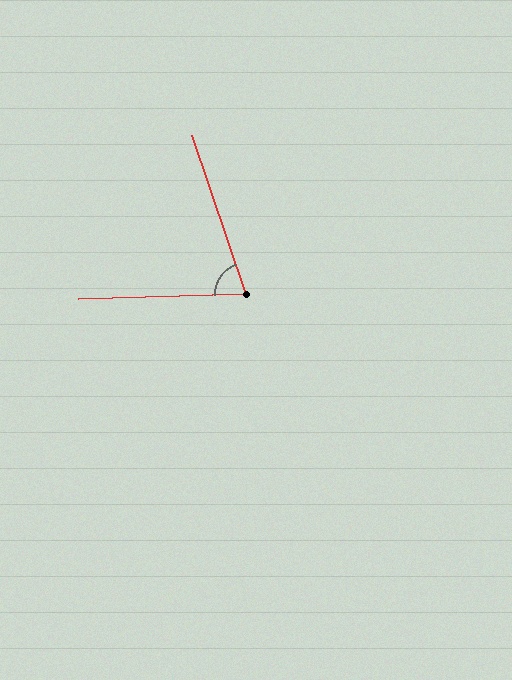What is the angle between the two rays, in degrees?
Approximately 73 degrees.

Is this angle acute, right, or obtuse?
It is acute.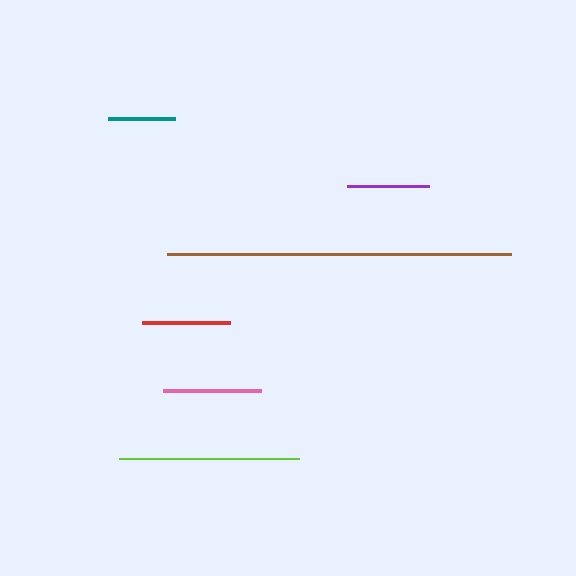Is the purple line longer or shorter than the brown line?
The brown line is longer than the purple line.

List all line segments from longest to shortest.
From longest to shortest: brown, lime, pink, red, purple, teal.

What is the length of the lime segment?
The lime segment is approximately 180 pixels long.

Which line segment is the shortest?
The teal line is the shortest at approximately 67 pixels.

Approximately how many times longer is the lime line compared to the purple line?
The lime line is approximately 2.2 times the length of the purple line.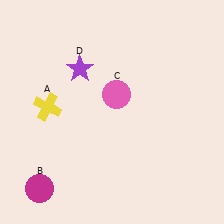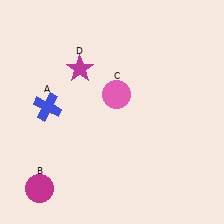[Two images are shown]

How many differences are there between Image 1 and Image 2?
There are 2 differences between the two images.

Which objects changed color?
A changed from yellow to blue. D changed from purple to magenta.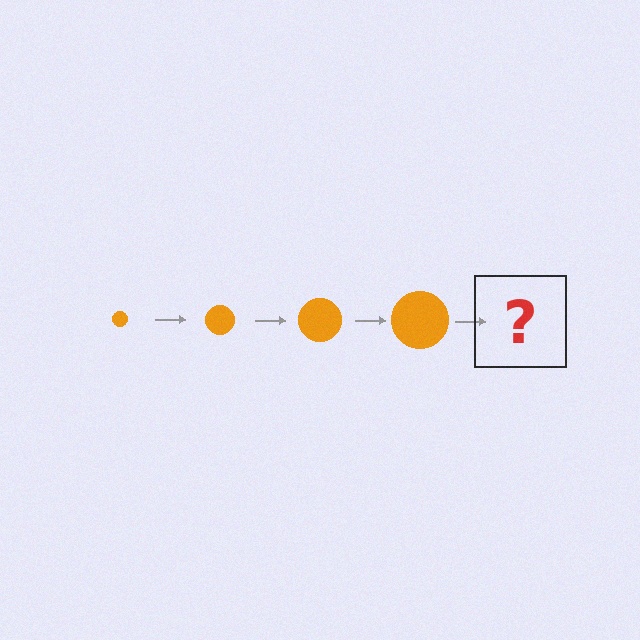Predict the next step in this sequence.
The next step is an orange circle, larger than the previous one.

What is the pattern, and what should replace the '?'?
The pattern is that the circle gets progressively larger each step. The '?' should be an orange circle, larger than the previous one.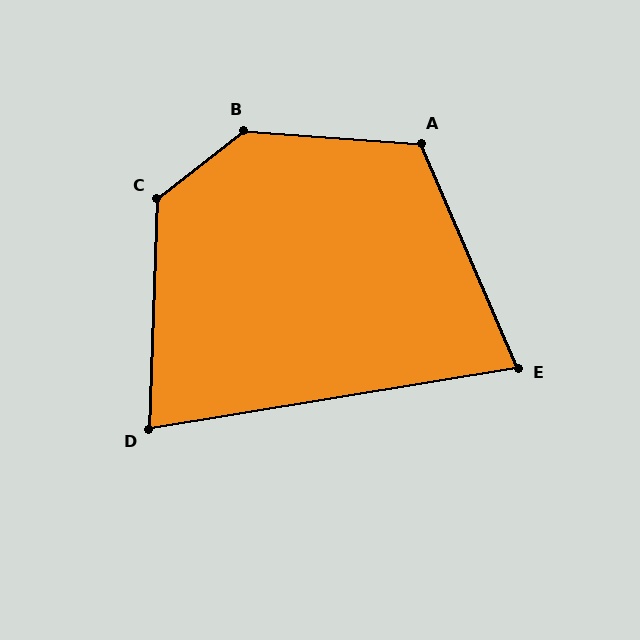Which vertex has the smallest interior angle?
E, at approximately 76 degrees.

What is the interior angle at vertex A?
Approximately 117 degrees (obtuse).